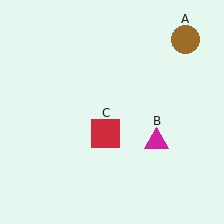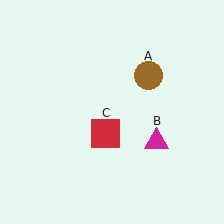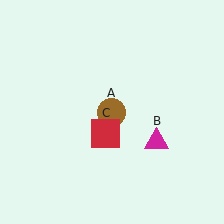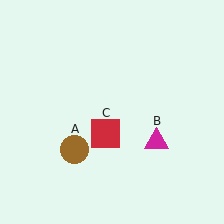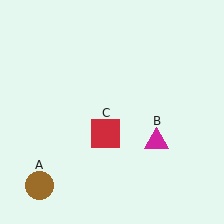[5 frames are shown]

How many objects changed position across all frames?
1 object changed position: brown circle (object A).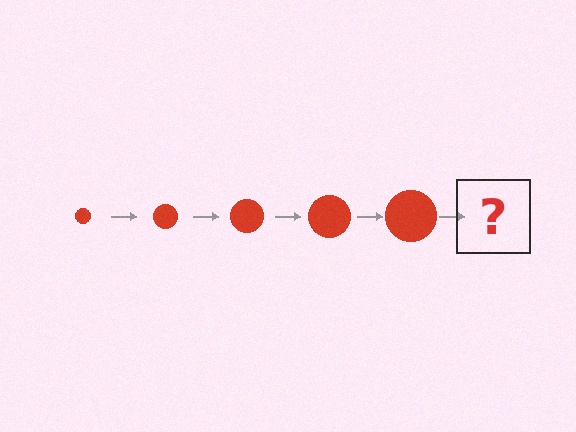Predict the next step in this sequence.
The next step is a red circle, larger than the previous one.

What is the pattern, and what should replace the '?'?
The pattern is that the circle gets progressively larger each step. The '?' should be a red circle, larger than the previous one.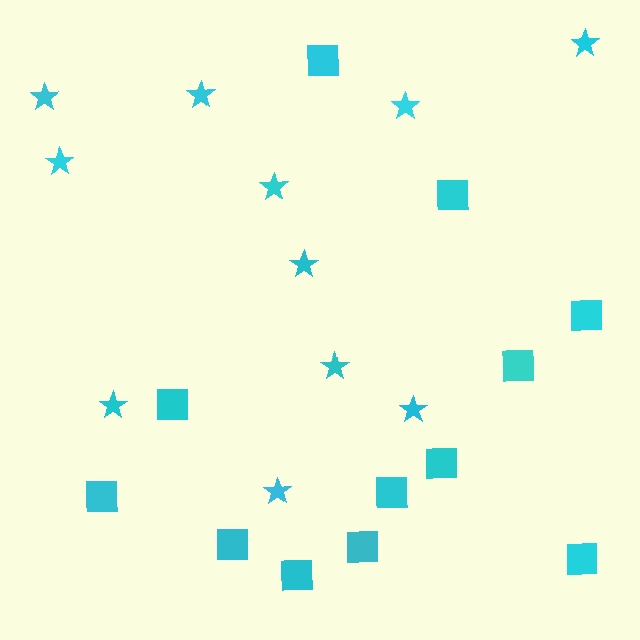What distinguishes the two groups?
There are 2 groups: one group of squares (12) and one group of stars (11).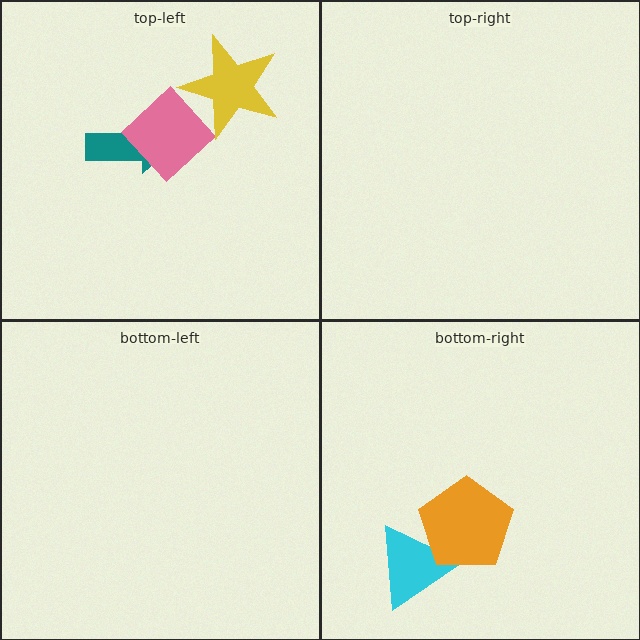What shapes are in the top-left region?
The teal arrow, the pink diamond, the yellow star.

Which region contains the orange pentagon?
The bottom-right region.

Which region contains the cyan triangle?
The bottom-right region.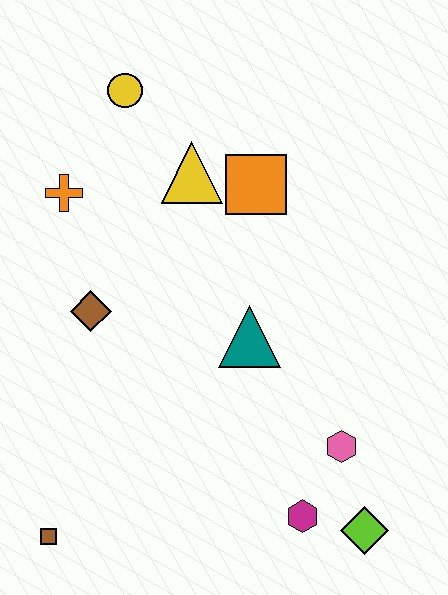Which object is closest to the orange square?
The yellow triangle is closest to the orange square.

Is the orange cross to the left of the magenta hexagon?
Yes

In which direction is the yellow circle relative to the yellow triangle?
The yellow circle is above the yellow triangle.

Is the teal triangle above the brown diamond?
No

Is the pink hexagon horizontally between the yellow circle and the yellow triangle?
No